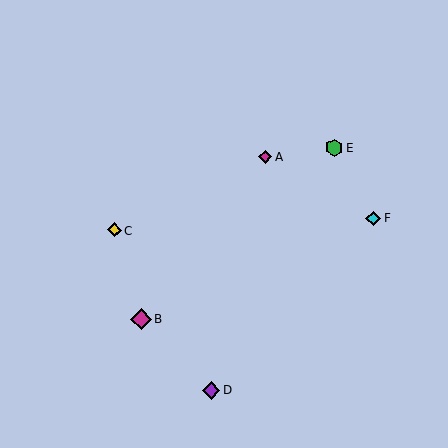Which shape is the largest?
The magenta diamond (labeled B) is the largest.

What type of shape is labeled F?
Shape F is a cyan diamond.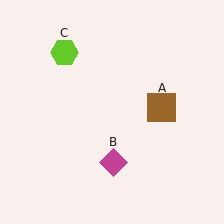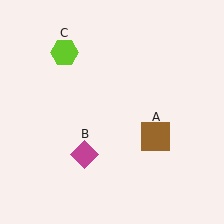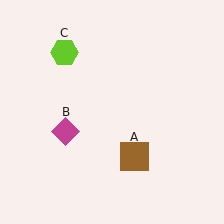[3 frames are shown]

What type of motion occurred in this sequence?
The brown square (object A), magenta diamond (object B) rotated clockwise around the center of the scene.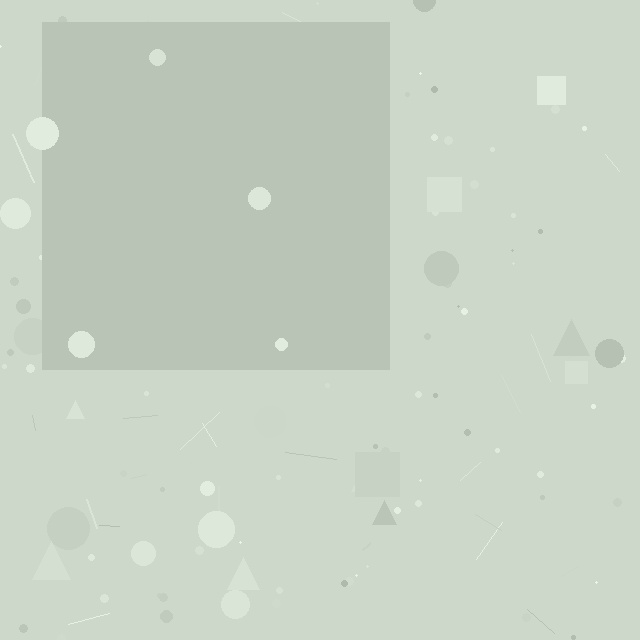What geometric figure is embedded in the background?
A square is embedded in the background.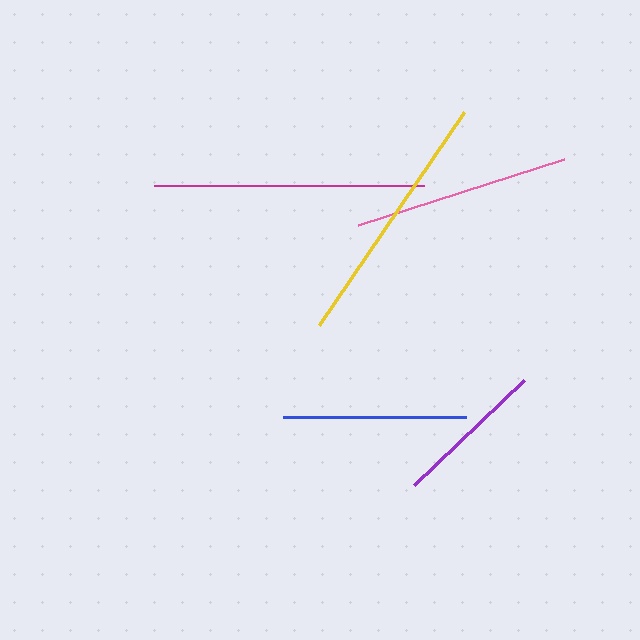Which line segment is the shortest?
The purple line is the shortest at approximately 152 pixels.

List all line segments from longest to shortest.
From longest to shortest: magenta, yellow, pink, blue, purple.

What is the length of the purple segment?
The purple segment is approximately 152 pixels long.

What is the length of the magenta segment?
The magenta segment is approximately 270 pixels long.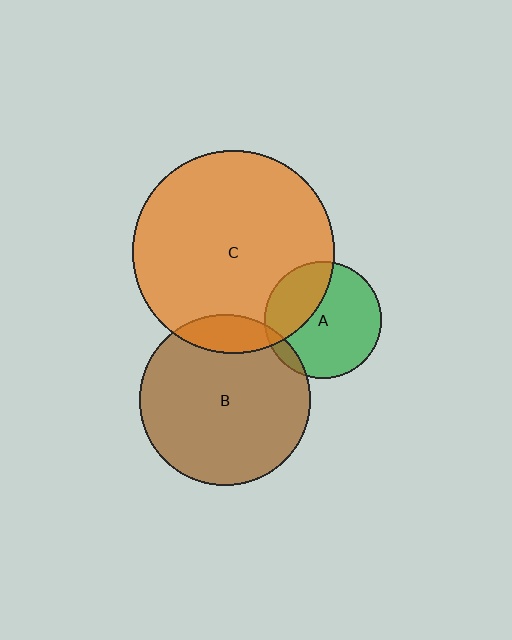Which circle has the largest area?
Circle C (orange).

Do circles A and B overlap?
Yes.